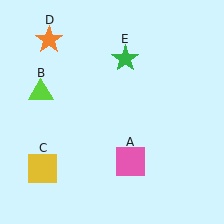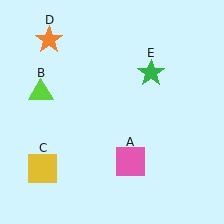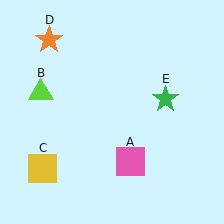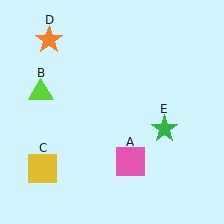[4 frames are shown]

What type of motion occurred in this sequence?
The green star (object E) rotated clockwise around the center of the scene.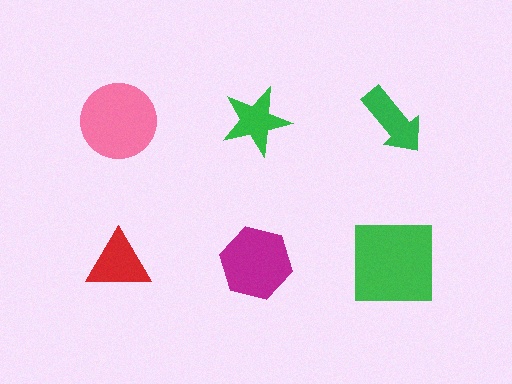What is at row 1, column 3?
A green arrow.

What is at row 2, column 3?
A green square.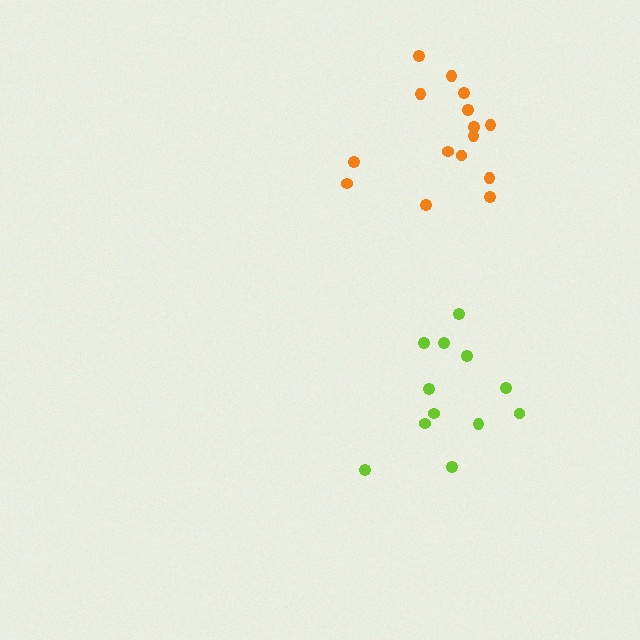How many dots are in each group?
Group 1: 12 dots, Group 2: 15 dots (27 total).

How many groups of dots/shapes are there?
There are 2 groups.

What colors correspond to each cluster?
The clusters are colored: lime, orange.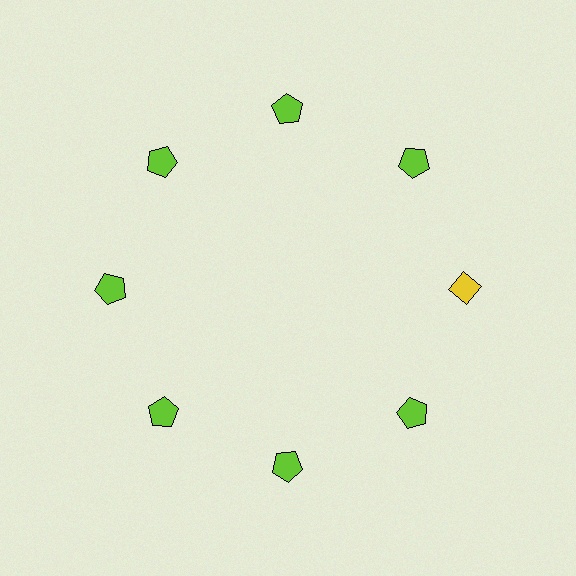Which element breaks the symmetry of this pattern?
The yellow diamond at roughly the 3 o'clock position breaks the symmetry. All other shapes are lime pentagons.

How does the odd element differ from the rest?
It differs in both color (yellow instead of lime) and shape (diamond instead of pentagon).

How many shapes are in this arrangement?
There are 8 shapes arranged in a ring pattern.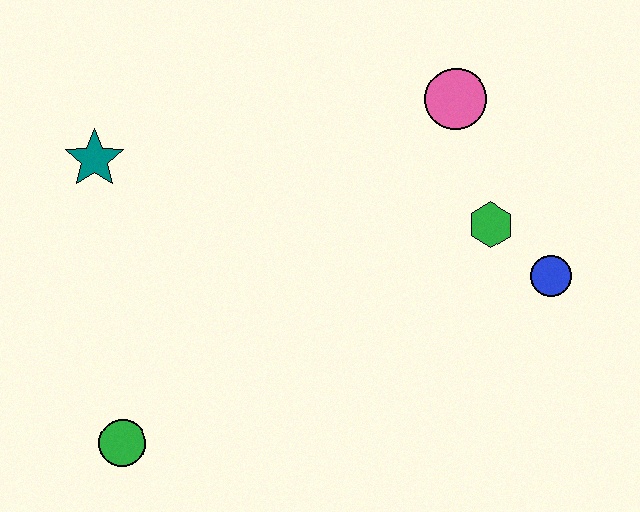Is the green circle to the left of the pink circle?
Yes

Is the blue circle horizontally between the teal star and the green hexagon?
No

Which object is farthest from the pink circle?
The green circle is farthest from the pink circle.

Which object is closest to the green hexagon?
The blue circle is closest to the green hexagon.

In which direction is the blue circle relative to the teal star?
The blue circle is to the right of the teal star.